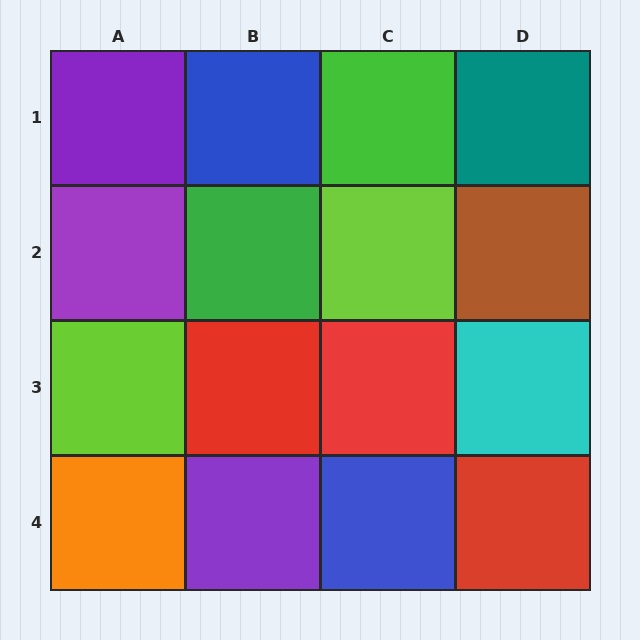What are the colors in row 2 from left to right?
Purple, green, lime, brown.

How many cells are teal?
1 cell is teal.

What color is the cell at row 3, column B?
Red.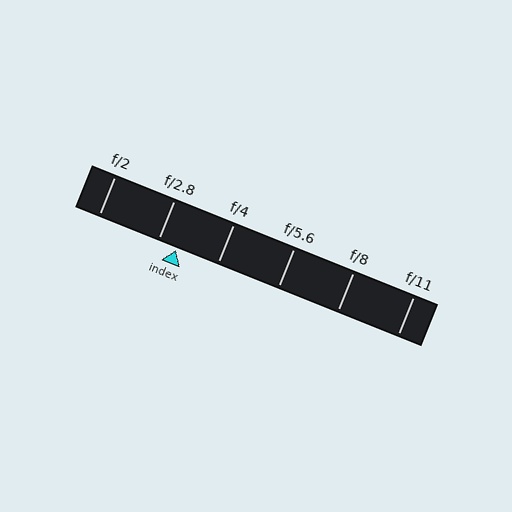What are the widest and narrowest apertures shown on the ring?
The widest aperture shown is f/2 and the narrowest is f/11.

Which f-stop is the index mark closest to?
The index mark is closest to f/2.8.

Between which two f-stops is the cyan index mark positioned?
The index mark is between f/2.8 and f/4.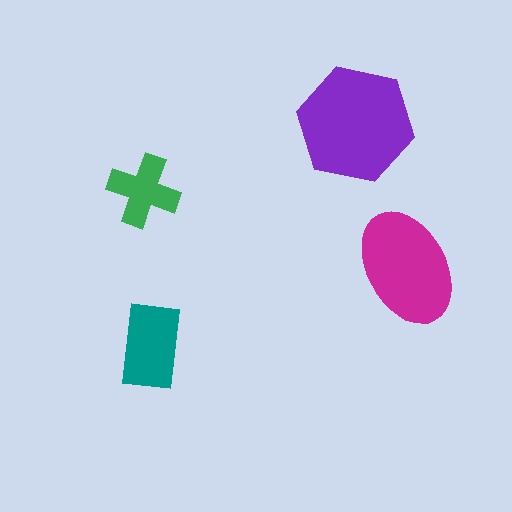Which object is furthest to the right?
The magenta ellipse is rightmost.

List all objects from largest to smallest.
The purple hexagon, the magenta ellipse, the teal rectangle, the green cross.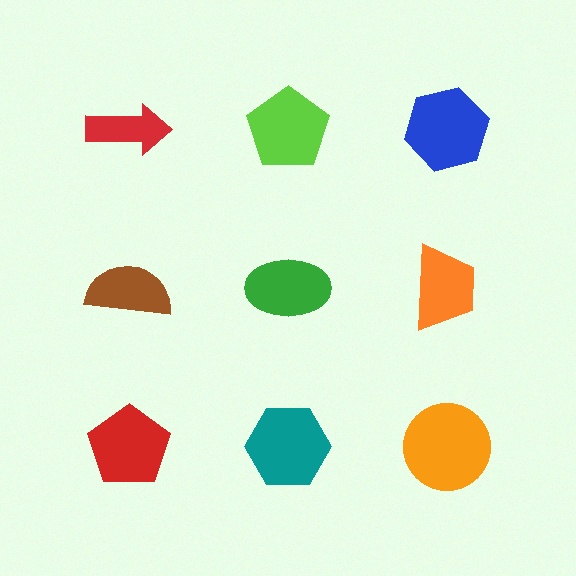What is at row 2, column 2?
A green ellipse.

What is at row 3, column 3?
An orange circle.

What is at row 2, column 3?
An orange trapezoid.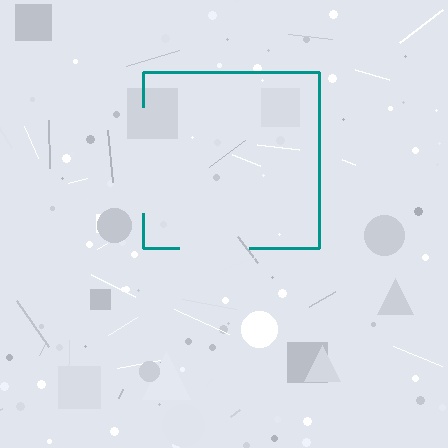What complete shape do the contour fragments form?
The contour fragments form a square.